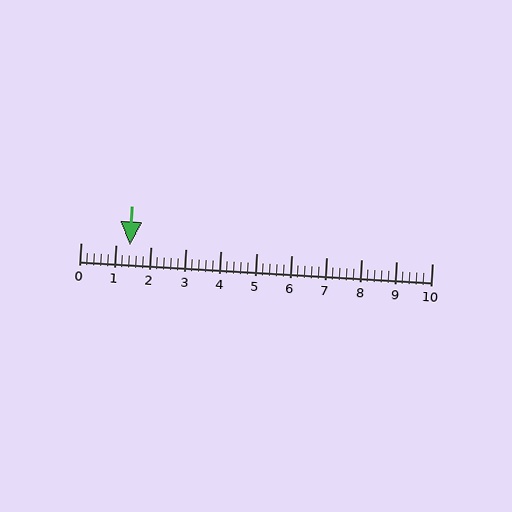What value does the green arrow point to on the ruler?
The green arrow points to approximately 1.4.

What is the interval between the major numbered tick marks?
The major tick marks are spaced 1 units apart.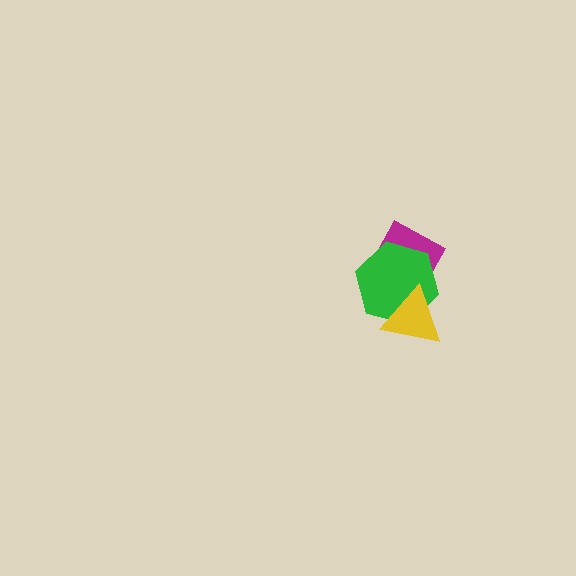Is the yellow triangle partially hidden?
No, no other shape covers it.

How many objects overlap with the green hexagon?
2 objects overlap with the green hexagon.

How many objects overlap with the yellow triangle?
1 object overlaps with the yellow triangle.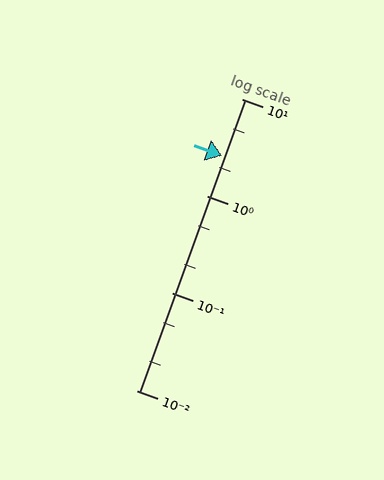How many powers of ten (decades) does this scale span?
The scale spans 3 decades, from 0.01 to 10.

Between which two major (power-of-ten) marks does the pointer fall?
The pointer is between 1 and 10.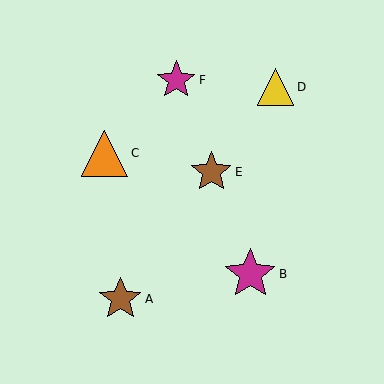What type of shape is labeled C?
Shape C is an orange triangle.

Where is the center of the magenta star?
The center of the magenta star is at (250, 274).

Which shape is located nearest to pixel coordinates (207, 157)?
The brown star (labeled E) at (211, 172) is nearest to that location.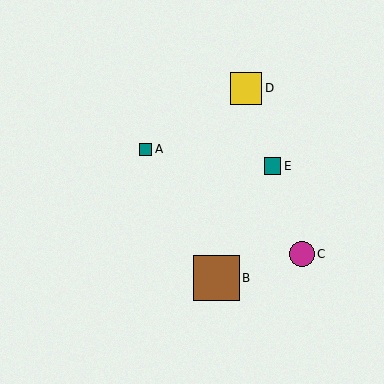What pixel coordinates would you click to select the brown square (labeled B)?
Click at (216, 278) to select the brown square B.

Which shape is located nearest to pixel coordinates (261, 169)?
The teal square (labeled E) at (273, 166) is nearest to that location.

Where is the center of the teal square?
The center of the teal square is at (273, 166).